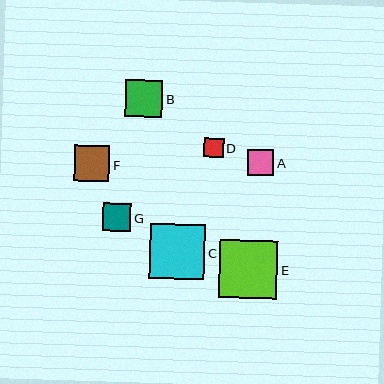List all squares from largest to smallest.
From largest to smallest: E, C, B, F, G, A, D.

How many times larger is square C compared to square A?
Square C is approximately 2.1 times the size of square A.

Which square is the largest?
Square E is the largest with a size of approximately 58 pixels.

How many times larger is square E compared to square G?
Square E is approximately 2.1 times the size of square G.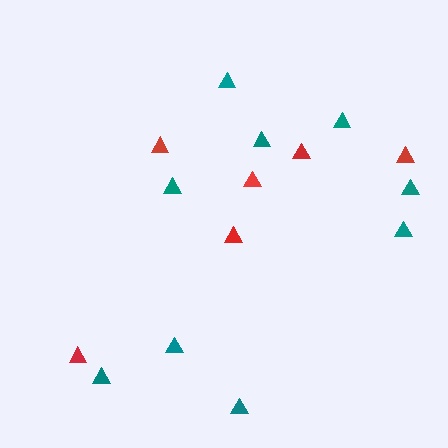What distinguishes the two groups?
There are 2 groups: one group of red triangles (6) and one group of teal triangles (9).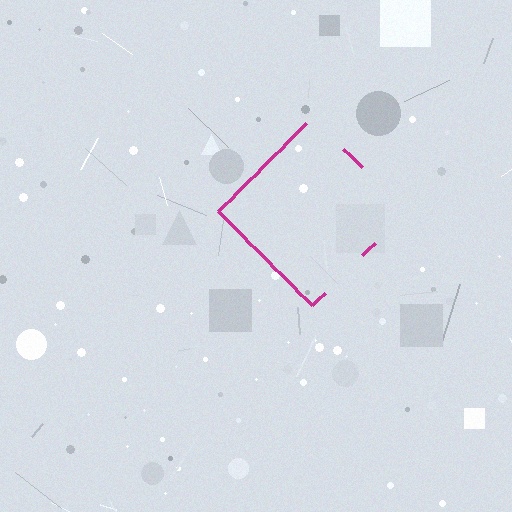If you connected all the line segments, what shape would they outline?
They would outline a diamond.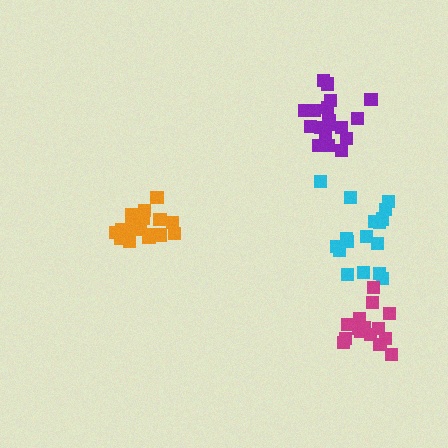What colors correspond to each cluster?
The clusters are colored: cyan, orange, magenta, purple.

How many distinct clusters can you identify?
There are 4 distinct clusters.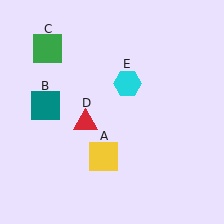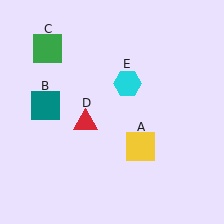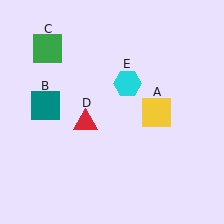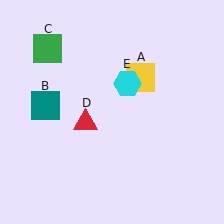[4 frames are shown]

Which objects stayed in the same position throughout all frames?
Teal square (object B) and green square (object C) and red triangle (object D) and cyan hexagon (object E) remained stationary.